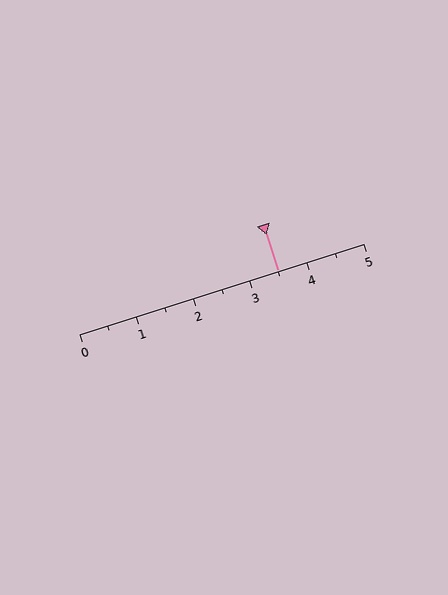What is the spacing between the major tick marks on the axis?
The major ticks are spaced 1 apart.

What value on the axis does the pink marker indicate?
The marker indicates approximately 3.5.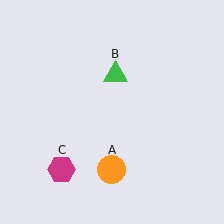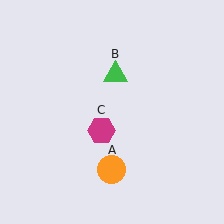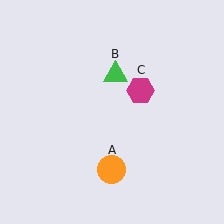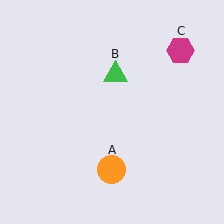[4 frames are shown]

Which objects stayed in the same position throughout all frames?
Orange circle (object A) and green triangle (object B) remained stationary.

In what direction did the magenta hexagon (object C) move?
The magenta hexagon (object C) moved up and to the right.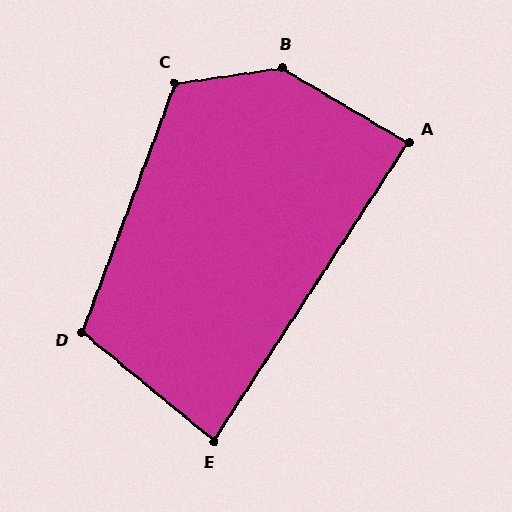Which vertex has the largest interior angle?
B, at approximately 141 degrees.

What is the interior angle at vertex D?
Approximately 109 degrees (obtuse).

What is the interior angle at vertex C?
Approximately 119 degrees (obtuse).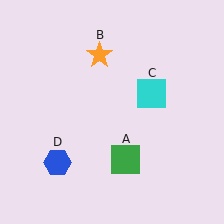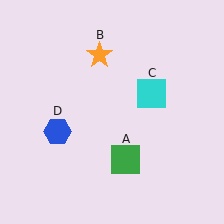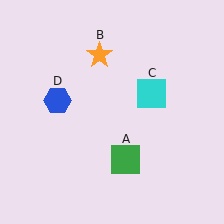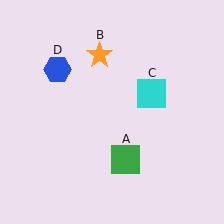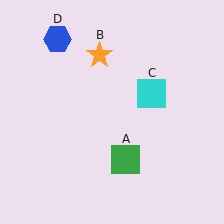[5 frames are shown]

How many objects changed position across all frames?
1 object changed position: blue hexagon (object D).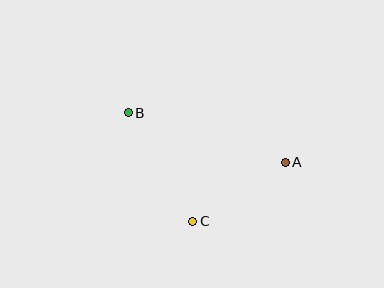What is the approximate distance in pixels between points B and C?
The distance between B and C is approximately 126 pixels.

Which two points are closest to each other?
Points A and C are closest to each other.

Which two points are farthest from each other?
Points A and B are farthest from each other.